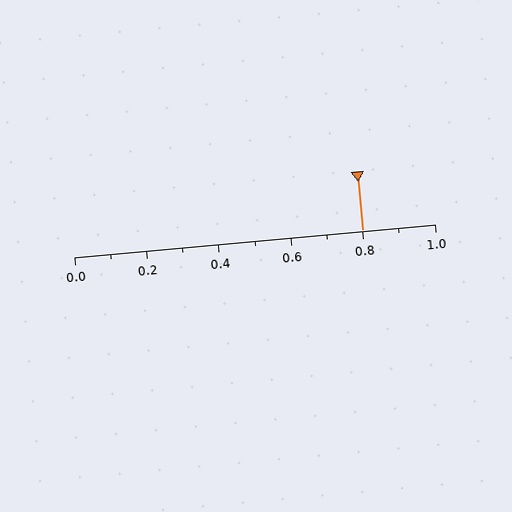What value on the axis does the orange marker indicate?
The marker indicates approximately 0.8.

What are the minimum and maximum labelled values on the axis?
The axis runs from 0.0 to 1.0.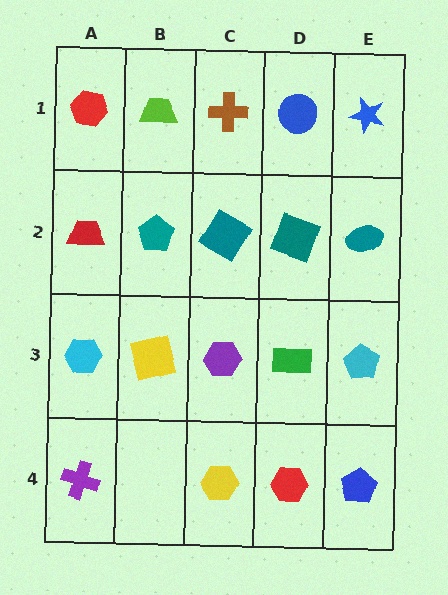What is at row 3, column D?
A green rectangle.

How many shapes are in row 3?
5 shapes.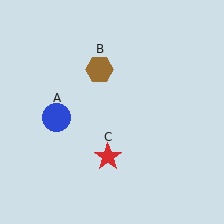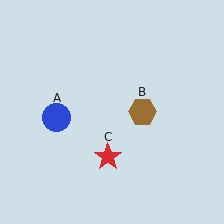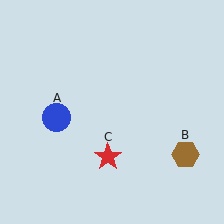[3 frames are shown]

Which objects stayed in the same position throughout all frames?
Blue circle (object A) and red star (object C) remained stationary.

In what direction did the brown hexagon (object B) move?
The brown hexagon (object B) moved down and to the right.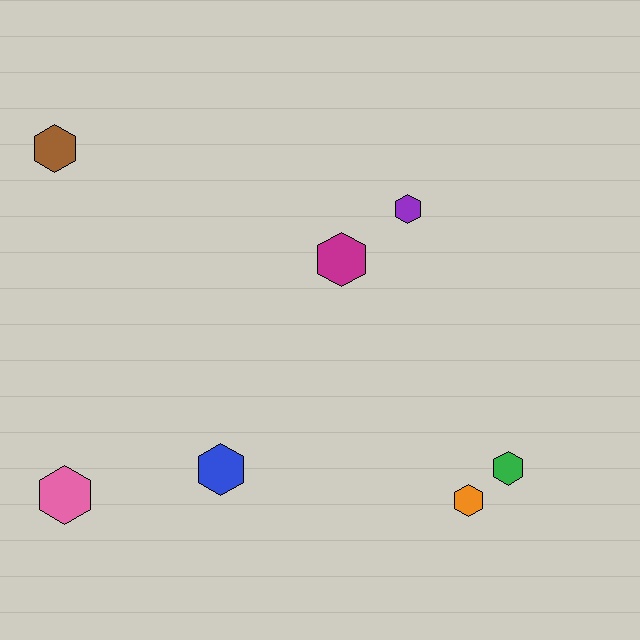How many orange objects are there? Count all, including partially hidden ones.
There is 1 orange object.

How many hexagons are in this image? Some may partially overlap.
There are 7 hexagons.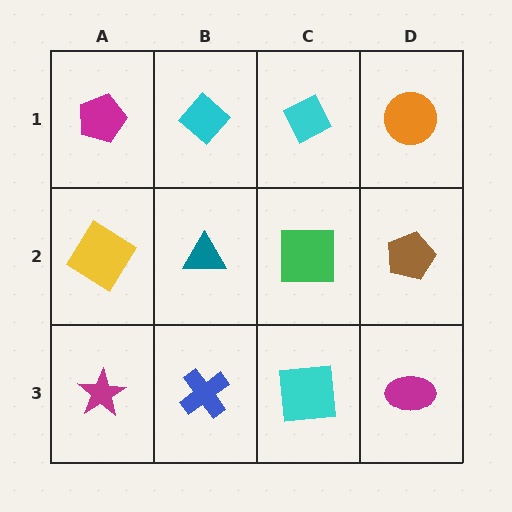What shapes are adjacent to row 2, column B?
A cyan diamond (row 1, column B), a blue cross (row 3, column B), a yellow diamond (row 2, column A), a green square (row 2, column C).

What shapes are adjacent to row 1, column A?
A yellow diamond (row 2, column A), a cyan diamond (row 1, column B).